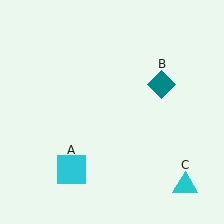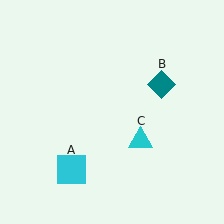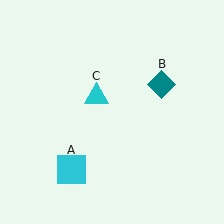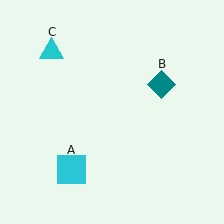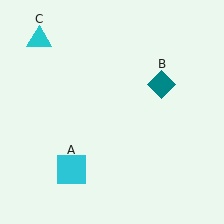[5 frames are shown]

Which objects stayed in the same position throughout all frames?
Cyan square (object A) and teal diamond (object B) remained stationary.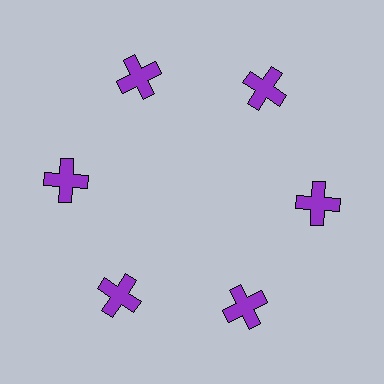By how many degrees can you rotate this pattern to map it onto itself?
The pattern maps onto itself every 60 degrees of rotation.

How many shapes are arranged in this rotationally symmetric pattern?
There are 6 shapes, arranged in 6 groups of 1.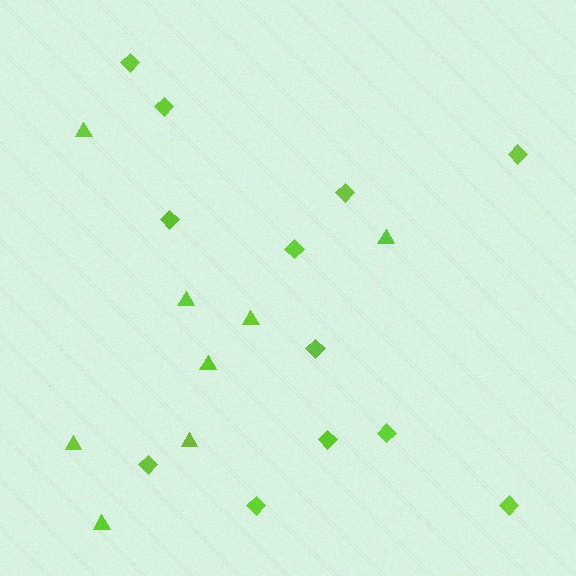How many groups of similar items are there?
There are 2 groups: one group of triangles (8) and one group of diamonds (12).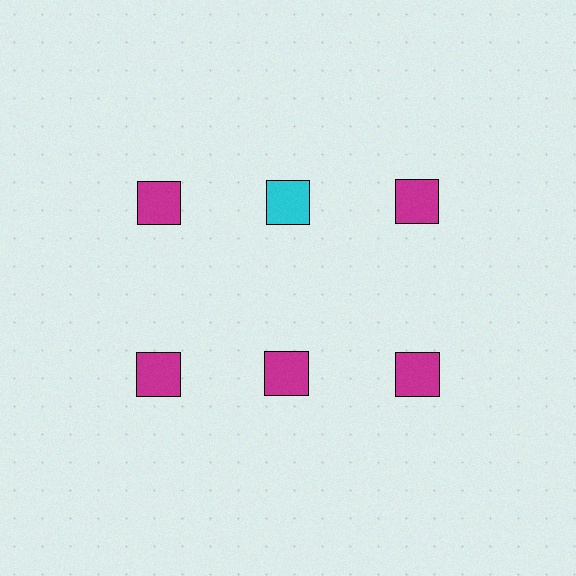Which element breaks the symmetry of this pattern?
The cyan square in the top row, second from left column breaks the symmetry. All other shapes are magenta squares.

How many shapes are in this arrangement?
There are 6 shapes arranged in a grid pattern.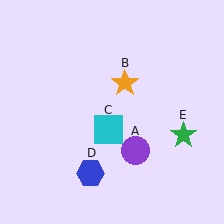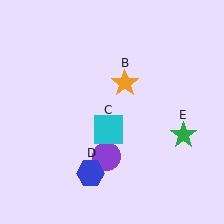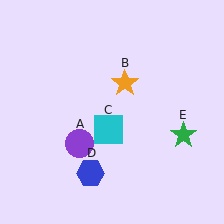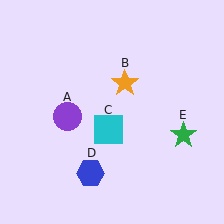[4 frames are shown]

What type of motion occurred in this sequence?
The purple circle (object A) rotated clockwise around the center of the scene.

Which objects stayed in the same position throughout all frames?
Orange star (object B) and cyan square (object C) and blue hexagon (object D) and green star (object E) remained stationary.